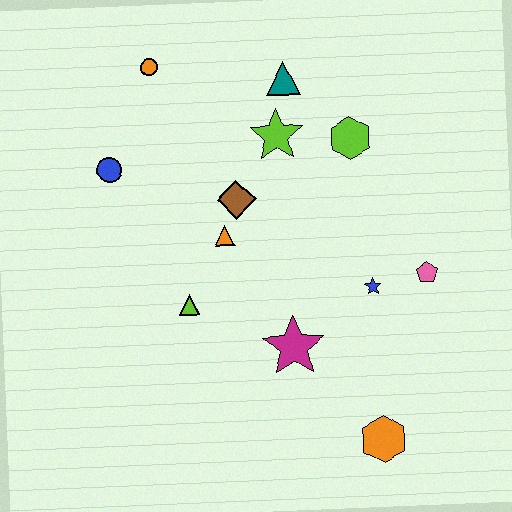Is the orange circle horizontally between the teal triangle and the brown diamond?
No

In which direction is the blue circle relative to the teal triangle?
The blue circle is to the left of the teal triangle.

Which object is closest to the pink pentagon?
The blue star is closest to the pink pentagon.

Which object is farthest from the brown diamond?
The orange hexagon is farthest from the brown diamond.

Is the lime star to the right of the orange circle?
Yes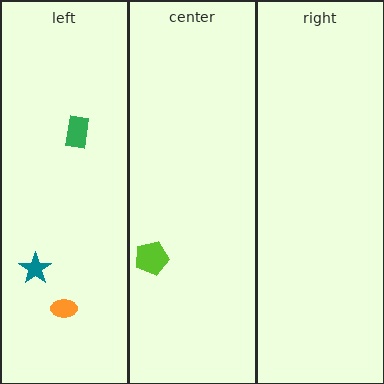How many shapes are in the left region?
3.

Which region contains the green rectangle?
The left region.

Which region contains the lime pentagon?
The center region.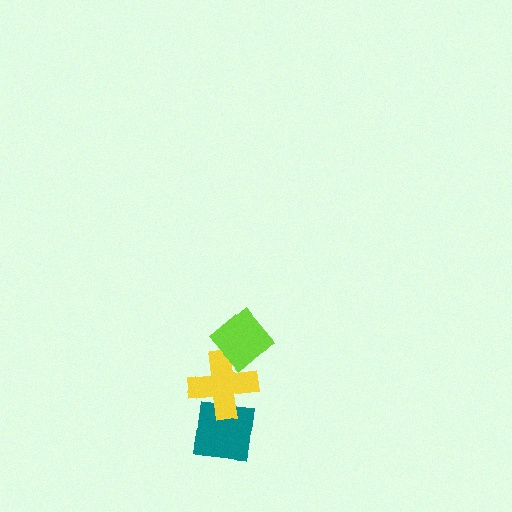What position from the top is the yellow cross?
The yellow cross is 2nd from the top.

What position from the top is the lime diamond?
The lime diamond is 1st from the top.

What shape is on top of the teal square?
The yellow cross is on top of the teal square.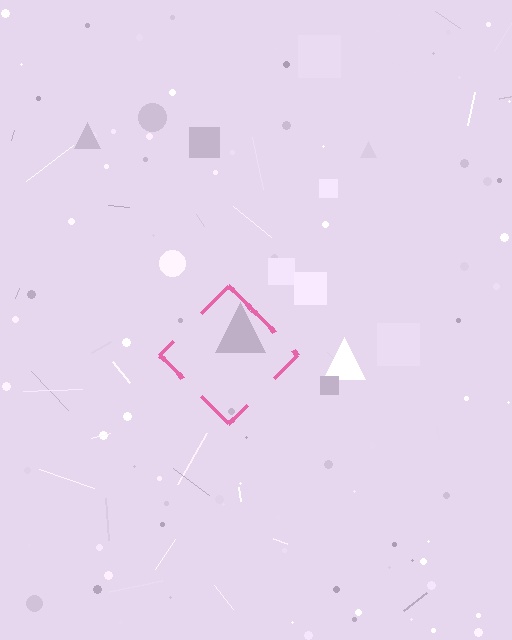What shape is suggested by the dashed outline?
The dashed outline suggests a diamond.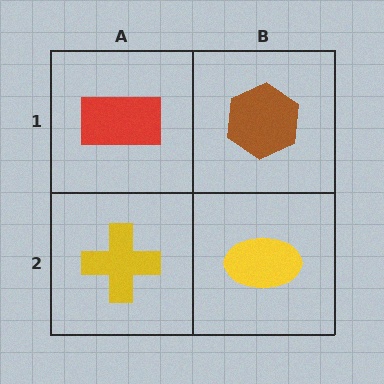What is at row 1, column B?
A brown hexagon.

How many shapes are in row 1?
2 shapes.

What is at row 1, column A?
A red rectangle.